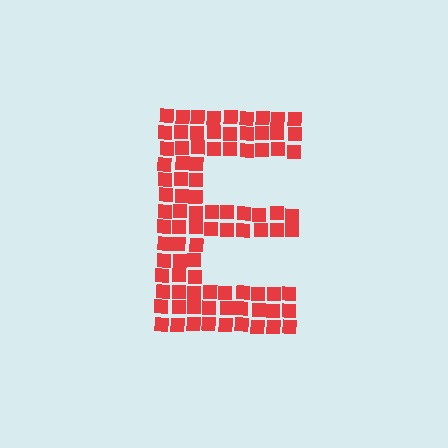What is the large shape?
The large shape is the letter E.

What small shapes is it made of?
It is made of small squares.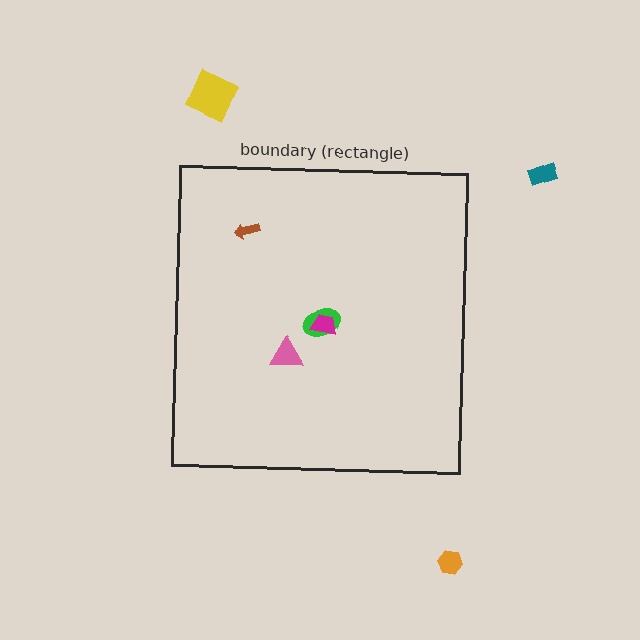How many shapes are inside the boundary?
4 inside, 3 outside.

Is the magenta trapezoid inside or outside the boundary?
Inside.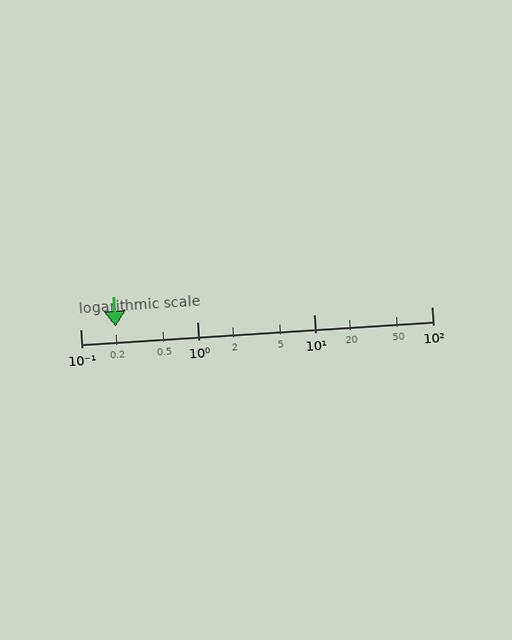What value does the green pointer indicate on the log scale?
The pointer indicates approximately 0.2.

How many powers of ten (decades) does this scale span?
The scale spans 3 decades, from 0.1 to 100.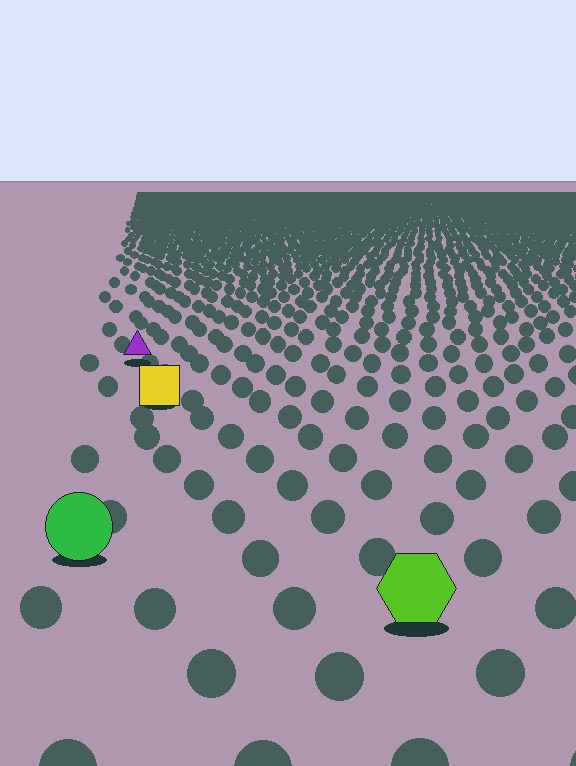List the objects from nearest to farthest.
From nearest to farthest: the lime hexagon, the green circle, the yellow square, the purple triangle.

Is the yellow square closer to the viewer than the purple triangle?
Yes. The yellow square is closer — you can tell from the texture gradient: the ground texture is coarser near it.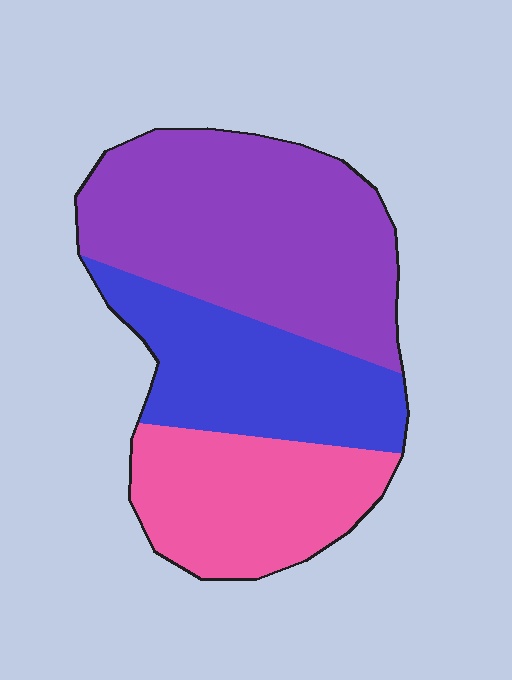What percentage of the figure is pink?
Pink covers around 25% of the figure.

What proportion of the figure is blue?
Blue takes up about one quarter (1/4) of the figure.